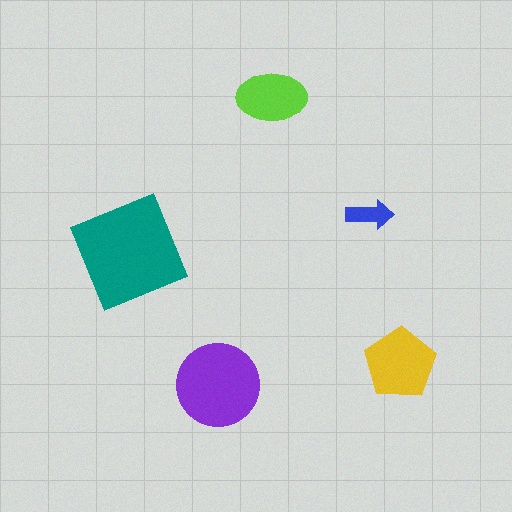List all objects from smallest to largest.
The blue arrow, the lime ellipse, the yellow pentagon, the purple circle, the teal diamond.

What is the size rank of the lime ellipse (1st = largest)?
4th.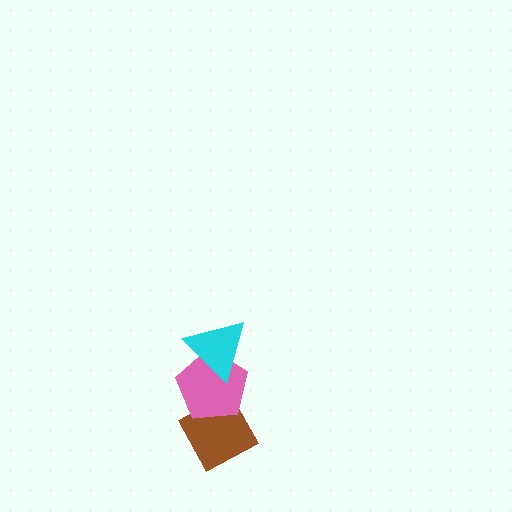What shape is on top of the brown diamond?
The pink pentagon is on top of the brown diamond.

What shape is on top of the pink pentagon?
The cyan triangle is on top of the pink pentagon.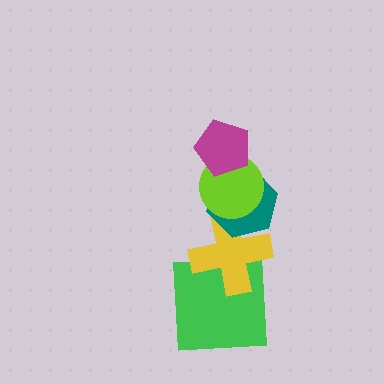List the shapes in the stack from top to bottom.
From top to bottom: the magenta pentagon, the lime circle, the teal hexagon, the yellow cross, the green square.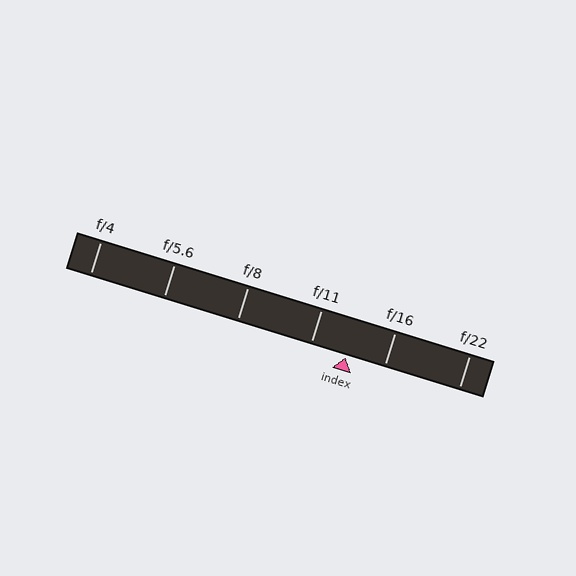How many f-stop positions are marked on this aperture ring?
There are 6 f-stop positions marked.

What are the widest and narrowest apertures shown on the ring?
The widest aperture shown is f/4 and the narrowest is f/22.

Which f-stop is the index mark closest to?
The index mark is closest to f/11.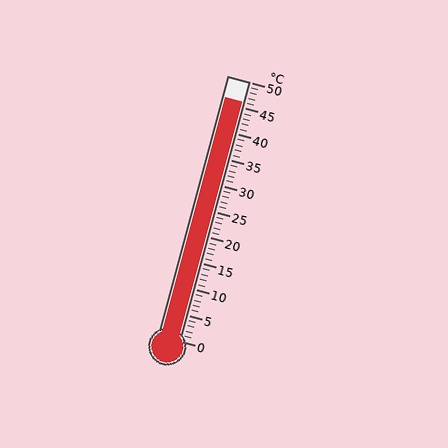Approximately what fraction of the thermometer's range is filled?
The thermometer is filled to approximately 90% of its range.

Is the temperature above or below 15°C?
The temperature is above 15°C.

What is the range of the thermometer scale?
The thermometer scale ranges from 0°C to 50°C.